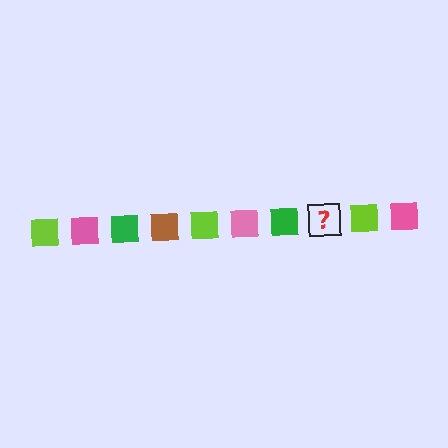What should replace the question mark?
The question mark should be replaced with a brown square.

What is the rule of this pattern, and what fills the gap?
The rule is that the pattern cycles through lime, pink, green, brown squares. The gap should be filled with a brown square.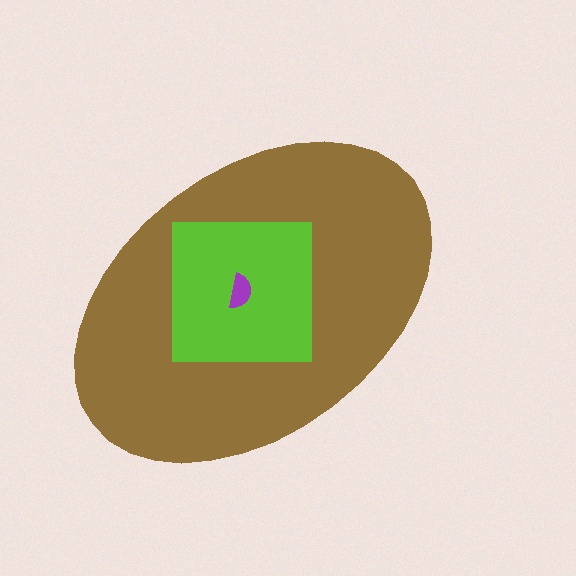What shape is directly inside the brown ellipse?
The lime square.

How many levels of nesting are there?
3.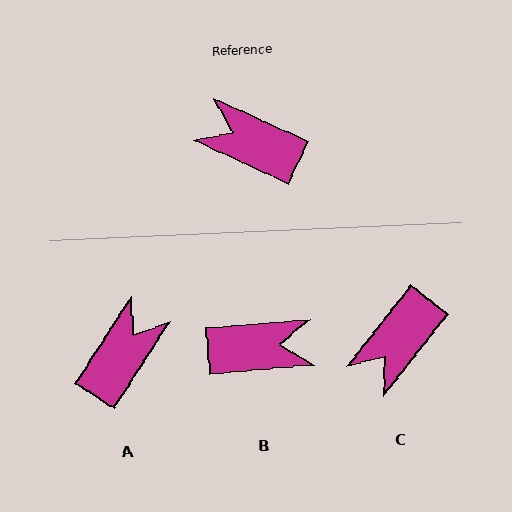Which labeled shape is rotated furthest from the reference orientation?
B, about 151 degrees away.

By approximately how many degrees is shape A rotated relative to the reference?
Approximately 98 degrees clockwise.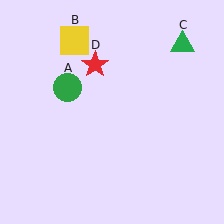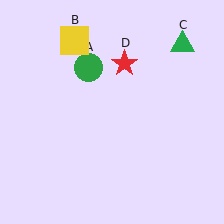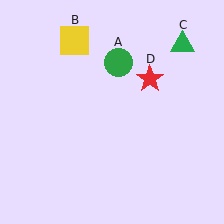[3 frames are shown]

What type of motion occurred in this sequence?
The green circle (object A), red star (object D) rotated clockwise around the center of the scene.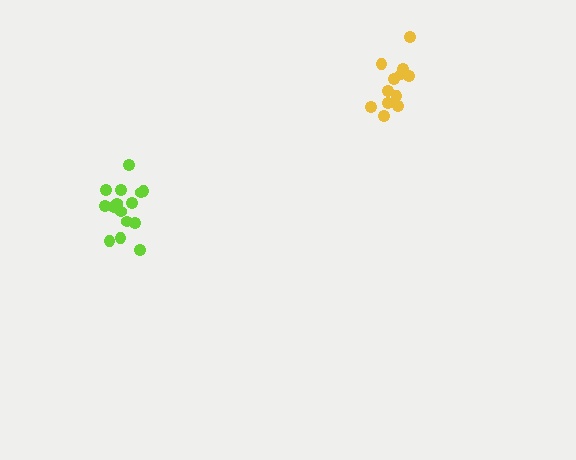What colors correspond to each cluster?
The clusters are colored: yellow, lime.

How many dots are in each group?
Group 1: 12 dots, Group 2: 15 dots (27 total).